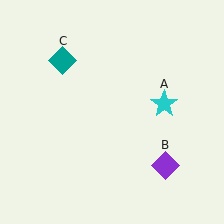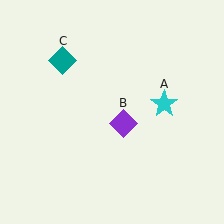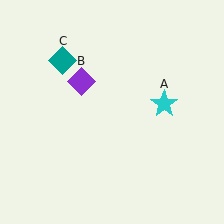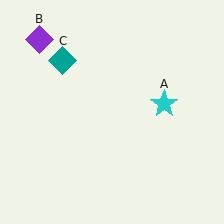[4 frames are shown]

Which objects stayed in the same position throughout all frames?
Cyan star (object A) and teal diamond (object C) remained stationary.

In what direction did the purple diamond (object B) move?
The purple diamond (object B) moved up and to the left.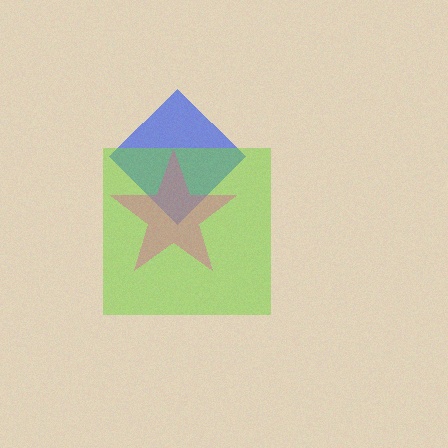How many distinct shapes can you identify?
There are 3 distinct shapes: a blue diamond, a lime square, a pink star.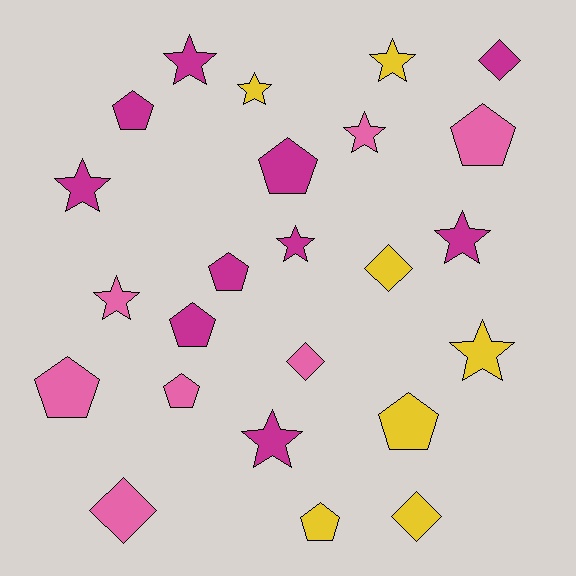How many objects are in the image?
There are 24 objects.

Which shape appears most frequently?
Star, with 10 objects.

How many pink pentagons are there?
There are 3 pink pentagons.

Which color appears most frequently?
Magenta, with 10 objects.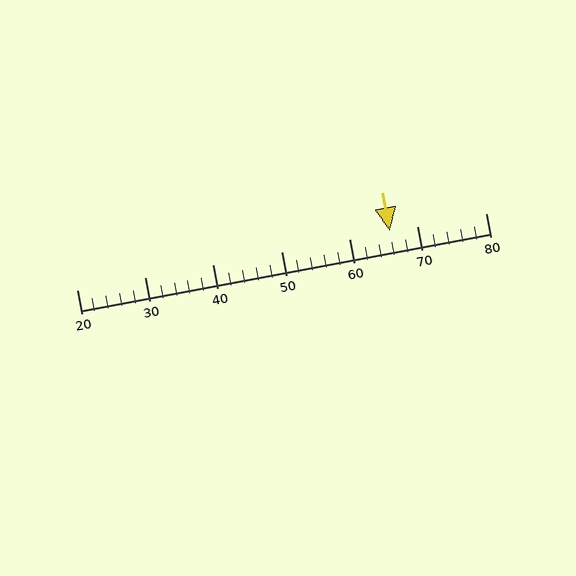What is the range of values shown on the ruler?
The ruler shows values from 20 to 80.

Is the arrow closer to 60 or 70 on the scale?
The arrow is closer to 70.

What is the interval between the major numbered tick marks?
The major tick marks are spaced 10 units apart.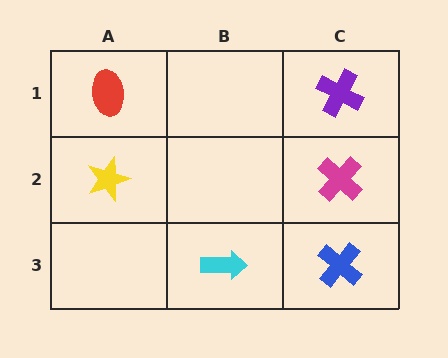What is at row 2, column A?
A yellow star.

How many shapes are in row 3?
2 shapes.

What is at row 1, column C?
A purple cross.